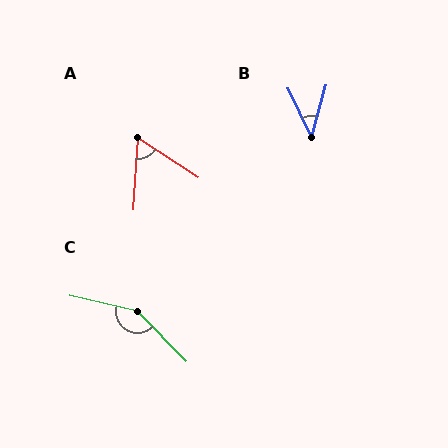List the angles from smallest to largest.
B (40°), A (60°), C (148°).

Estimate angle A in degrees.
Approximately 60 degrees.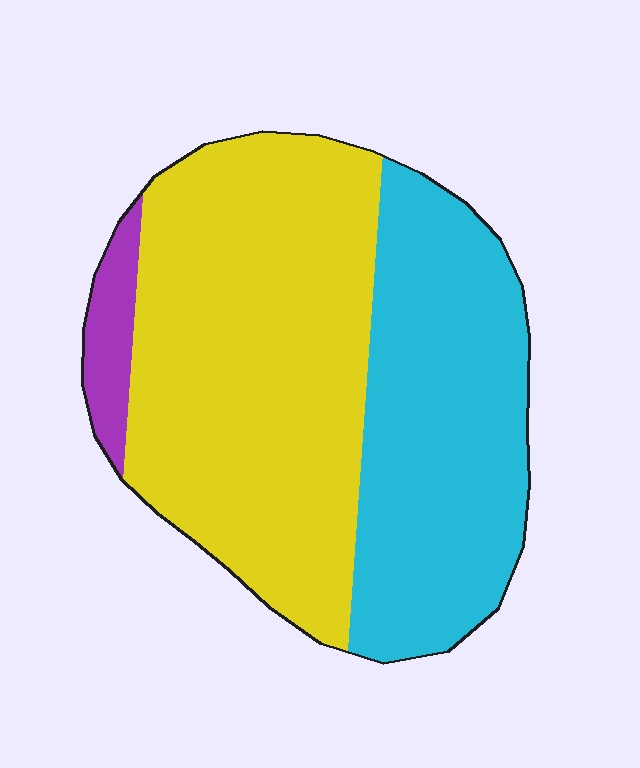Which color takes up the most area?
Yellow, at roughly 55%.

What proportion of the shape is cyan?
Cyan covers about 40% of the shape.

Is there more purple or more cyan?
Cyan.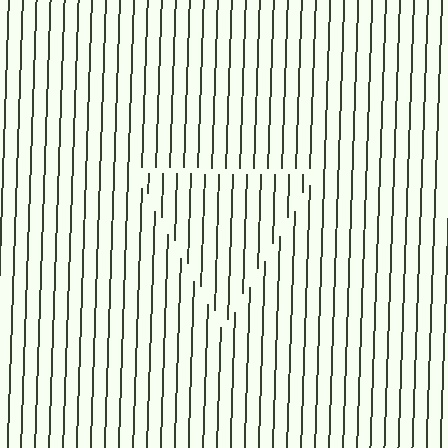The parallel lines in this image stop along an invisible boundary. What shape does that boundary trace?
An illusory triangle. The interior of the shape contains the same grating, shifted by half a period — the contour is defined by the phase discontinuity where line-ends from the inner and outer gratings abut.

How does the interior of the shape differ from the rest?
The interior of the shape contains the same grating, shifted by half a period — the contour is defined by the phase discontinuity where line-ends from the inner and outer gratings abut.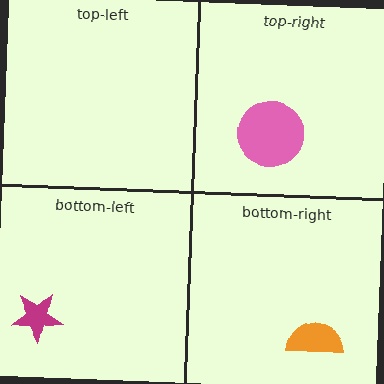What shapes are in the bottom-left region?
The magenta star.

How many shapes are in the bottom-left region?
1.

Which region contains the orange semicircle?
The bottom-right region.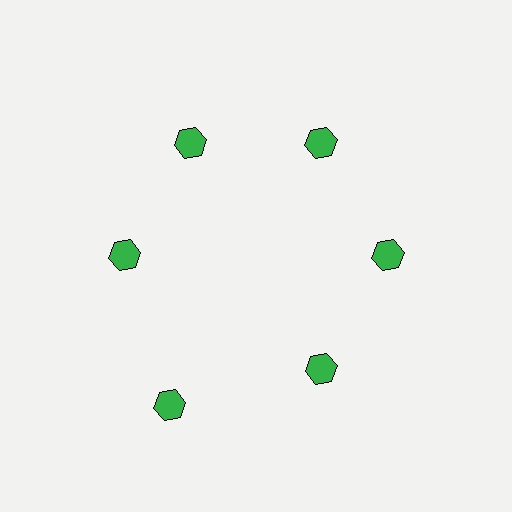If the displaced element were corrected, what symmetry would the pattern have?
It would have 6-fold rotational symmetry — the pattern would map onto itself every 60 degrees.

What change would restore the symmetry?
The symmetry would be restored by moving it inward, back onto the ring so that all 6 hexagons sit at equal angles and equal distance from the center.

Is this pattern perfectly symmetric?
No. The 6 green hexagons are arranged in a ring, but one element near the 7 o'clock position is pushed outward from the center, breaking the 6-fold rotational symmetry.